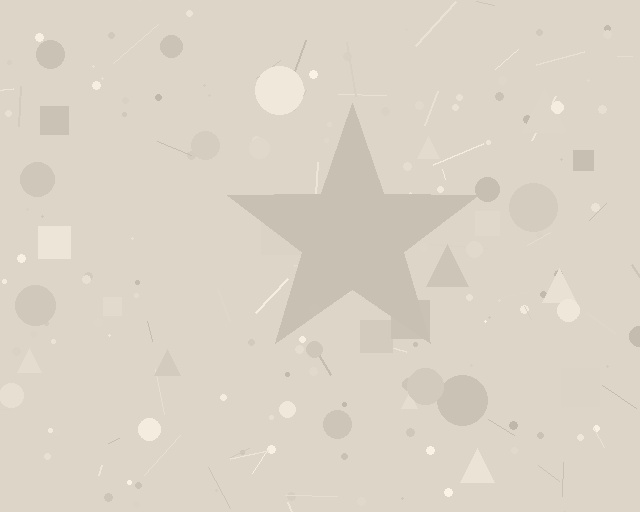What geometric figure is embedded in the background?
A star is embedded in the background.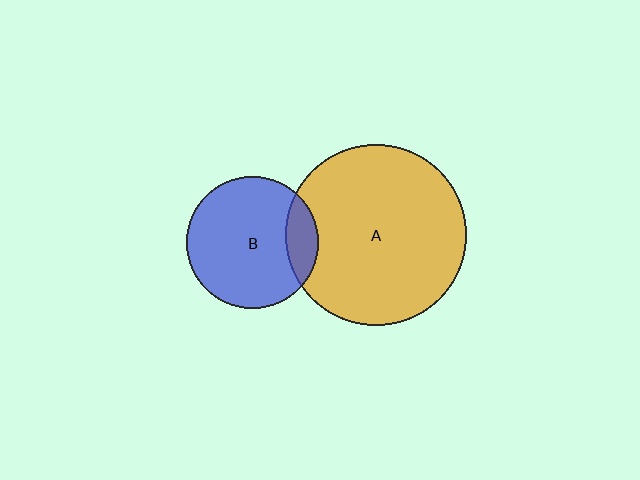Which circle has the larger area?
Circle A (orange).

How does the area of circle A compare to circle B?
Approximately 1.9 times.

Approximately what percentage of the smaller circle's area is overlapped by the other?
Approximately 15%.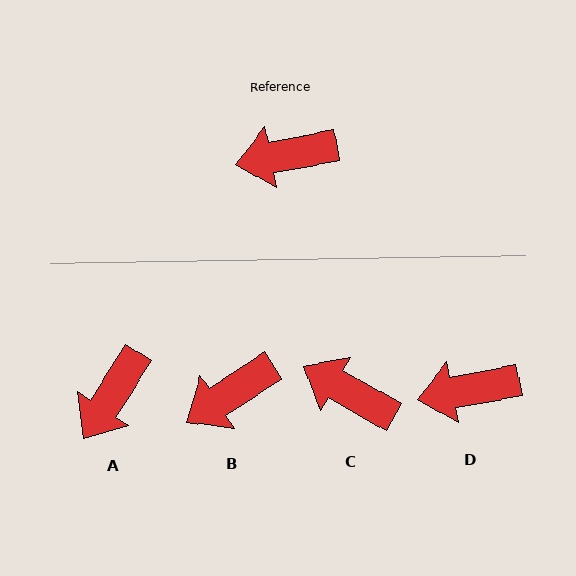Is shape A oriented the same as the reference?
No, it is off by about 47 degrees.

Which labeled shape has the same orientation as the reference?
D.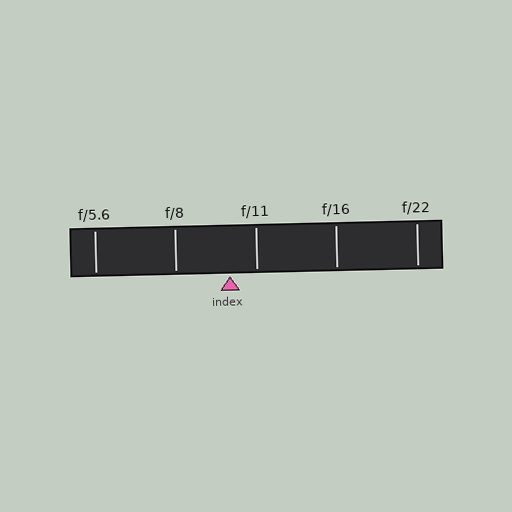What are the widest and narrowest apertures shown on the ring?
The widest aperture shown is f/5.6 and the narrowest is f/22.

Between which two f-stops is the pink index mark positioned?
The index mark is between f/8 and f/11.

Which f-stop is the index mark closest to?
The index mark is closest to f/11.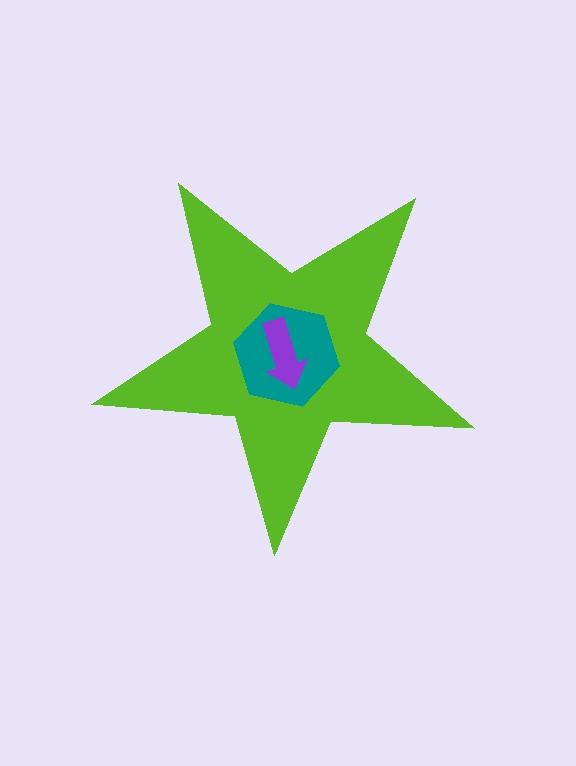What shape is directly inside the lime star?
The teal hexagon.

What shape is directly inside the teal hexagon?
The purple arrow.